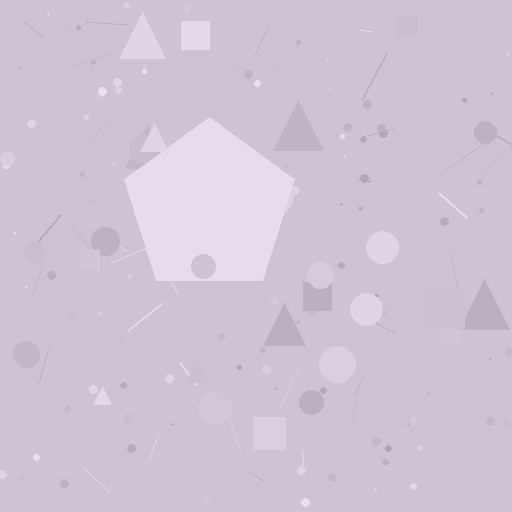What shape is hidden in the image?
A pentagon is hidden in the image.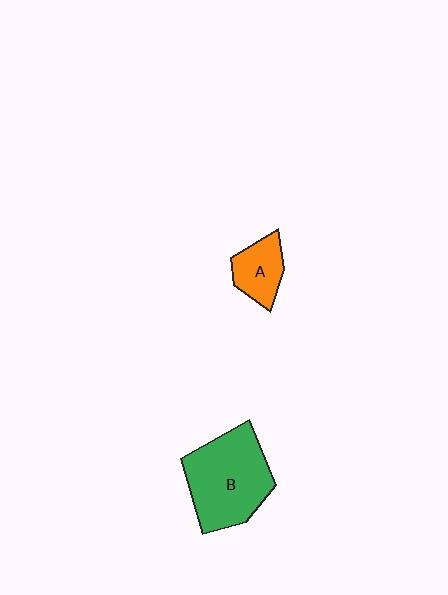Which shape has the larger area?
Shape B (green).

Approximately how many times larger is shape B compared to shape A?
Approximately 2.4 times.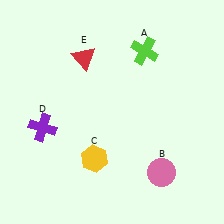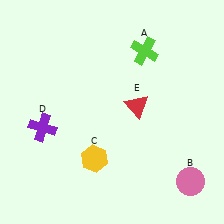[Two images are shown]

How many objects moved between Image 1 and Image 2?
2 objects moved between the two images.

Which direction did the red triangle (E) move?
The red triangle (E) moved right.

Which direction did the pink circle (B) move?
The pink circle (B) moved right.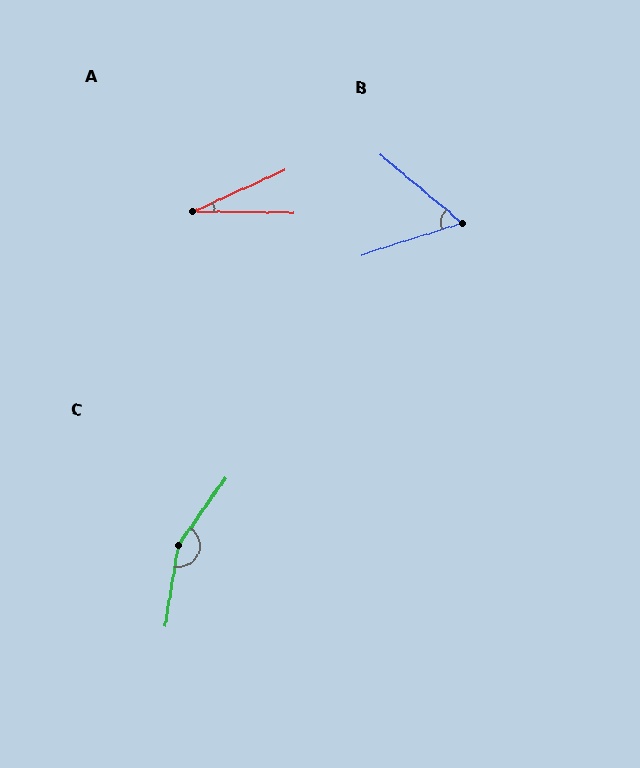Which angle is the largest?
C, at approximately 154 degrees.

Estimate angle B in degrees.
Approximately 58 degrees.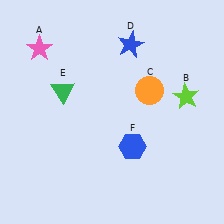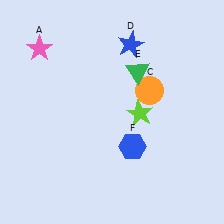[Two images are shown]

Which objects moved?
The objects that moved are: the lime star (B), the green triangle (E).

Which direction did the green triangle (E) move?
The green triangle (E) moved right.